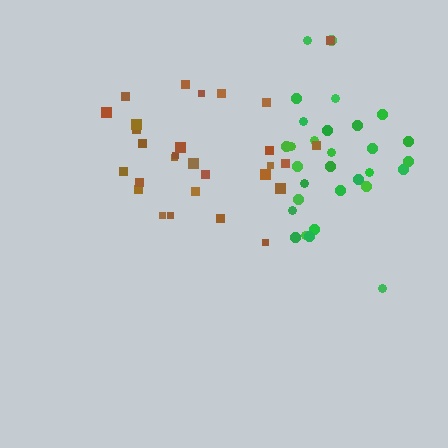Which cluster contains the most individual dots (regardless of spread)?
Green (30).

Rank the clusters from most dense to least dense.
green, brown.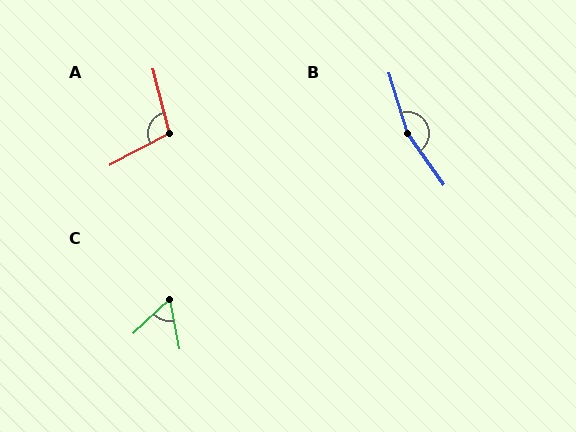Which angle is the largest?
B, at approximately 162 degrees.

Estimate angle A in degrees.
Approximately 103 degrees.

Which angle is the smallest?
C, at approximately 57 degrees.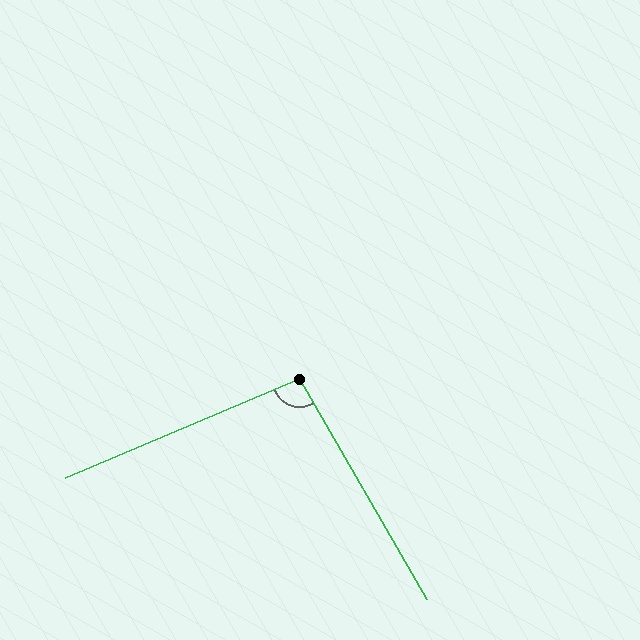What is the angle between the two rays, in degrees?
Approximately 97 degrees.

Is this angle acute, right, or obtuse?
It is obtuse.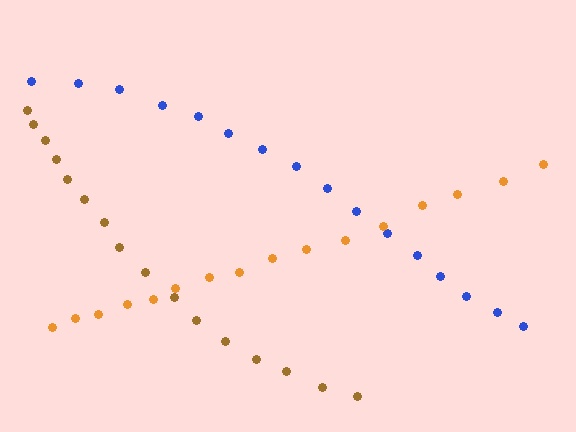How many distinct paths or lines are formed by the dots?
There are 3 distinct paths.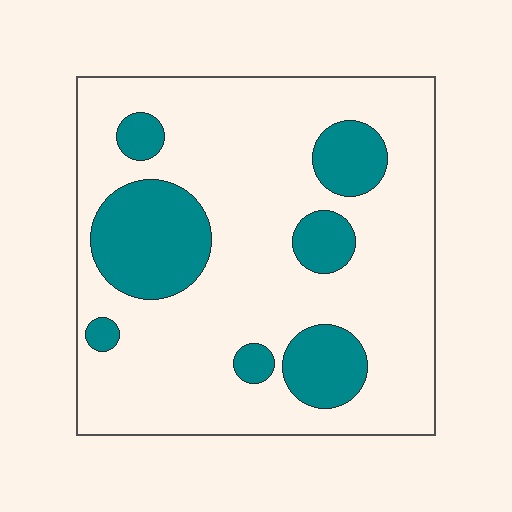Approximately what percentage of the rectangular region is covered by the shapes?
Approximately 25%.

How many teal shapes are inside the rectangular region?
7.